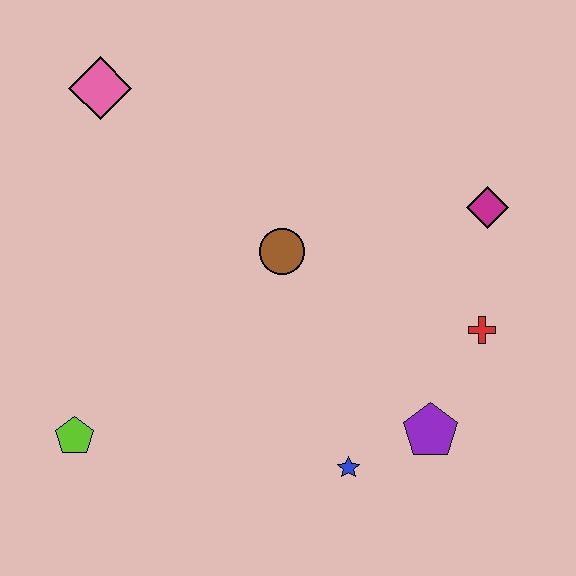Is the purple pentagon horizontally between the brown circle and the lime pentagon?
No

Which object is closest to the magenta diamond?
The red cross is closest to the magenta diamond.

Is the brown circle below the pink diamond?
Yes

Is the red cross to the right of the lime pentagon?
Yes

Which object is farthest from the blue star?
The pink diamond is farthest from the blue star.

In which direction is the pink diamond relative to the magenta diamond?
The pink diamond is to the left of the magenta diamond.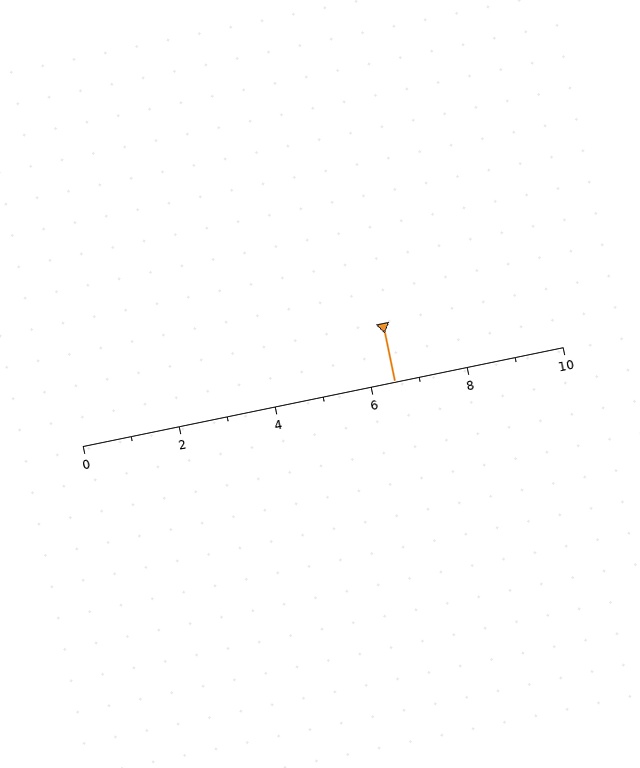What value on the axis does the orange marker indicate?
The marker indicates approximately 6.5.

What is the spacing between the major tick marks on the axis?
The major ticks are spaced 2 apart.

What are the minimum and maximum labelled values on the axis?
The axis runs from 0 to 10.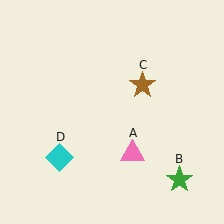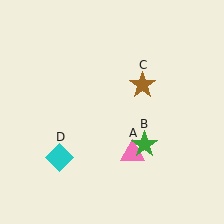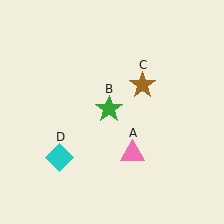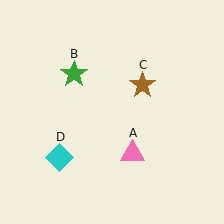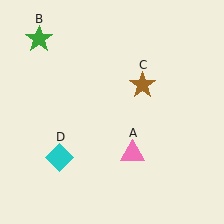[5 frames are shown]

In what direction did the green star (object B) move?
The green star (object B) moved up and to the left.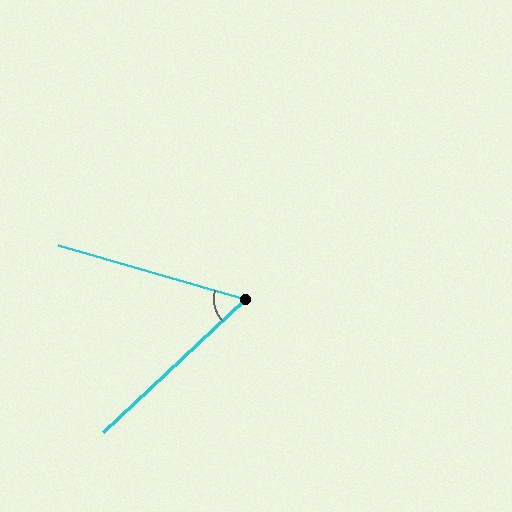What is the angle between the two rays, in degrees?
Approximately 59 degrees.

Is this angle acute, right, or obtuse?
It is acute.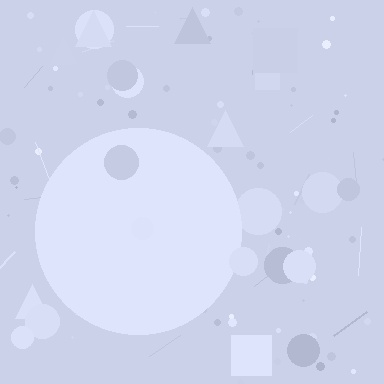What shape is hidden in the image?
A circle is hidden in the image.